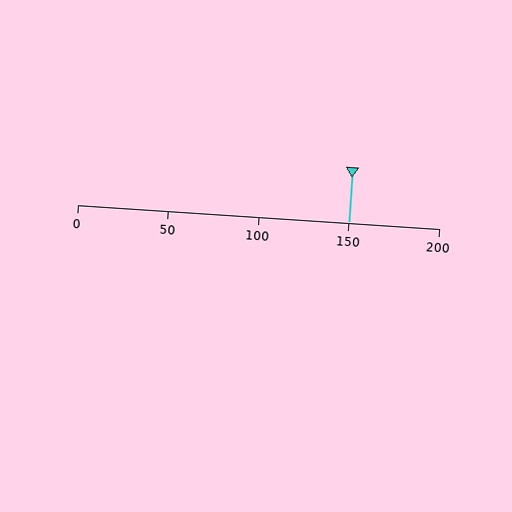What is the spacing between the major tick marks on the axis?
The major ticks are spaced 50 apart.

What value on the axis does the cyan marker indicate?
The marker indicates approximately 150.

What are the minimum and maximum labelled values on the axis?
The axis runs from 0 to 200.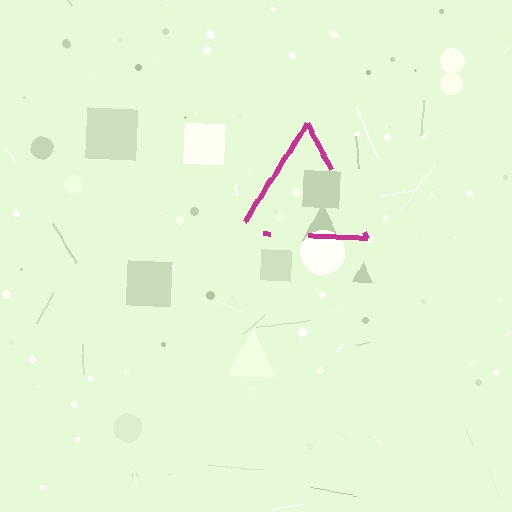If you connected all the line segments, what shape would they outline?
They would outline a triangle.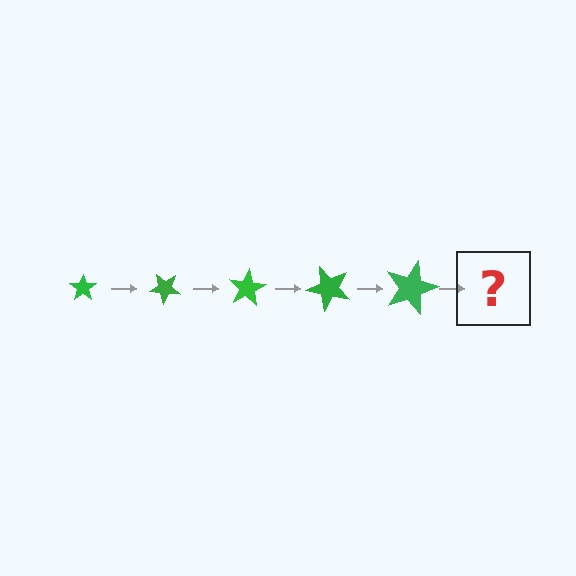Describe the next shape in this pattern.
It should be a star, larger than the previous one and rotated 200 degrees from the start.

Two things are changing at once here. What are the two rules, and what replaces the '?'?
The two rules are that the star grows larger each step and it rotates 40 degrees each step. The '?' should be a star, larger than the previous one and rotated 200 degrees from the start.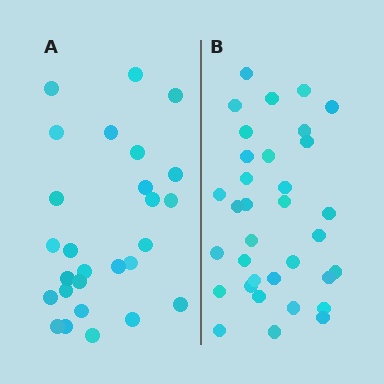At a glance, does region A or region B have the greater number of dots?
Region B (the right region) has more dots.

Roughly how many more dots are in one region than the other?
Region B has roughly 8 or so more dots than region A.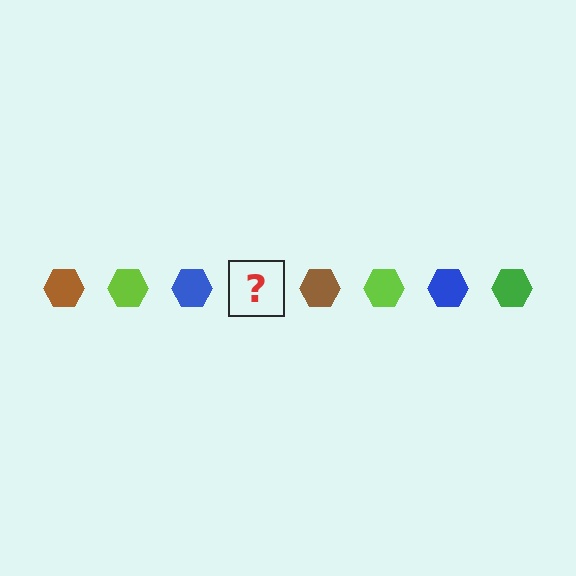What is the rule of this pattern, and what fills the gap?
The rule is that the pattern cycles through brown, lime, blue, green hexagons. The gap should be filled with a green hexagon.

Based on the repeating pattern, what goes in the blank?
The blank should be a green hexagon.